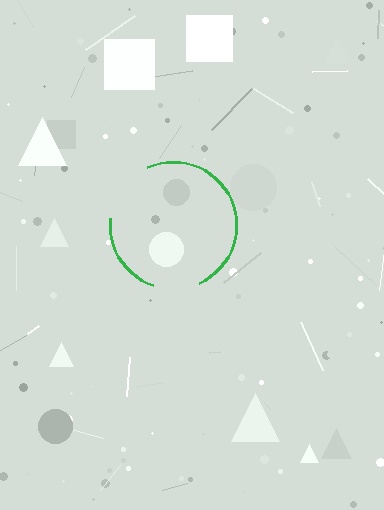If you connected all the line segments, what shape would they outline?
They would outline a circle.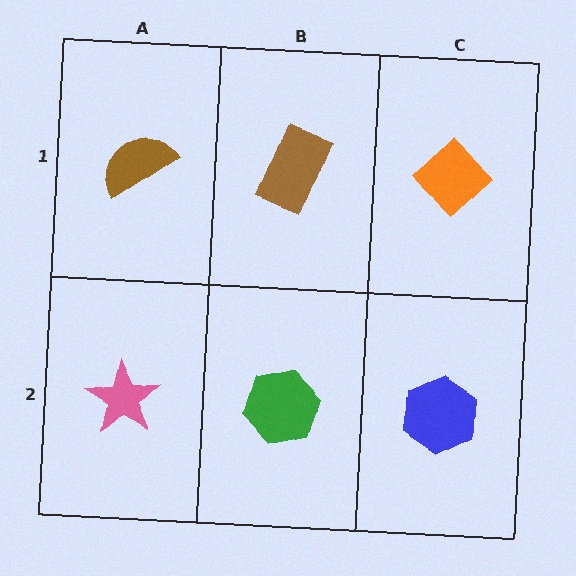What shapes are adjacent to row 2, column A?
A brown semicircle (row 1, column A), a green hexagon (row 2, column B).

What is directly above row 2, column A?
A brown semicircle.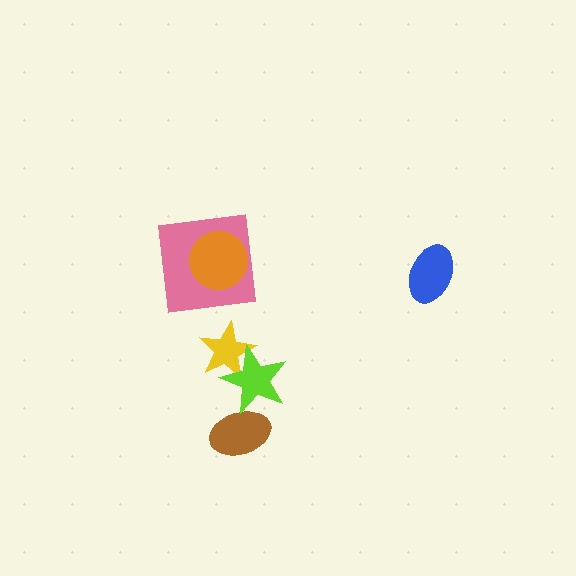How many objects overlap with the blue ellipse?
0 objects overlap with the blue ellipse.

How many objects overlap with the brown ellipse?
1 object overlaps with the brown ellipse.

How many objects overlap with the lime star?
2 objects overlap with the lime star.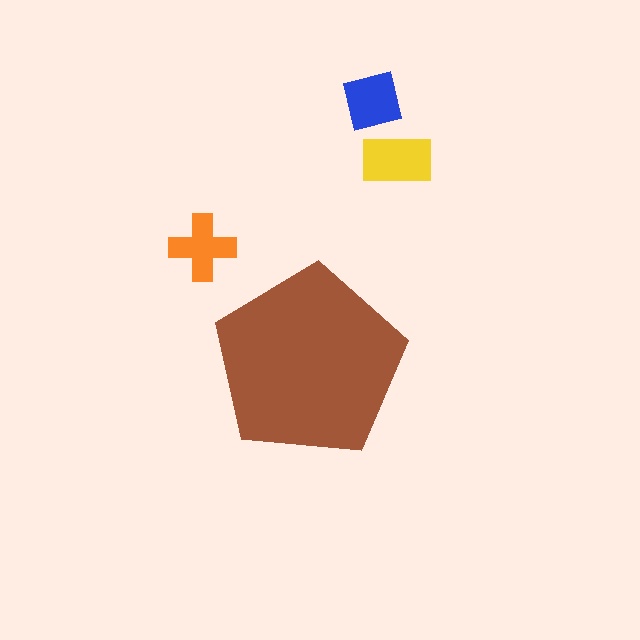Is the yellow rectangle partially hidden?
No, the yellow rectangle is fully visible.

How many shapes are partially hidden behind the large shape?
0 shapes are partially hidden.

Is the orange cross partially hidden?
No, the orange cross is fully visible.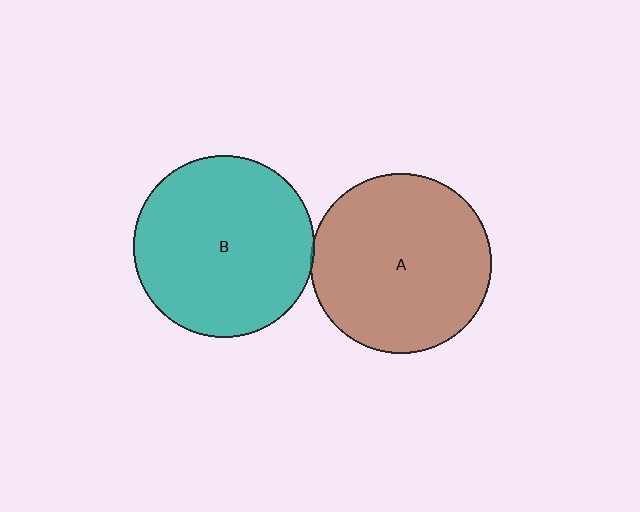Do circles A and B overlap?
Yes.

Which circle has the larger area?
Circle B (teal).